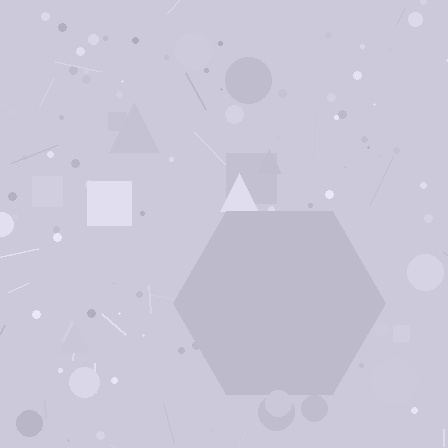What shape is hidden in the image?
A hexagon is hidden in the image.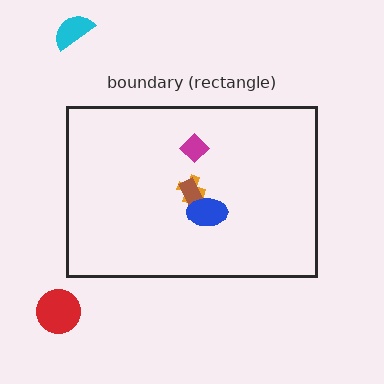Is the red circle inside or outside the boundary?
Outside.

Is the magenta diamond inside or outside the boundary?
Inside.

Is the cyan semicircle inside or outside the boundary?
Outside.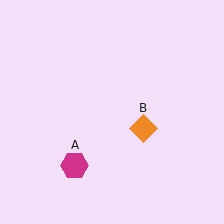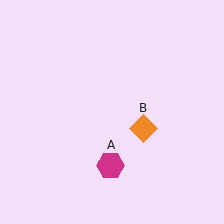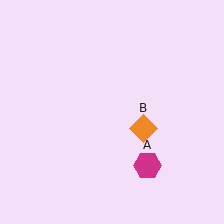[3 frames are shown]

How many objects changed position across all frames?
1 object changed position: magenta hexagon (object A).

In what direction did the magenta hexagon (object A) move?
The magenta hexagon (object A) moved right.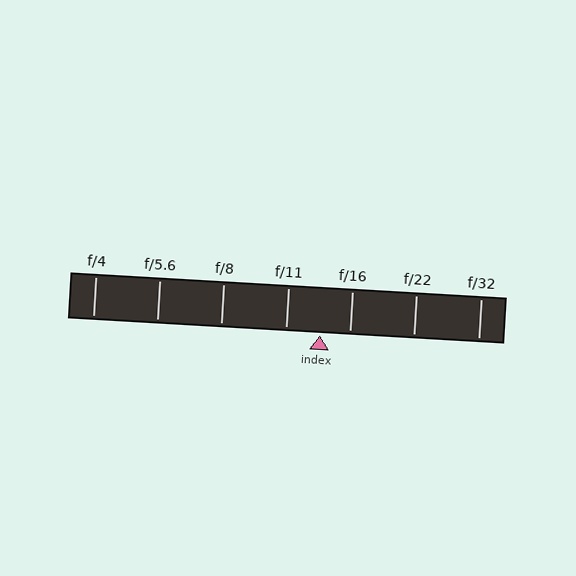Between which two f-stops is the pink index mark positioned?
The index mark is between f/11 and f/16.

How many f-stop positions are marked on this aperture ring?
There are 7 f-stop positions marked.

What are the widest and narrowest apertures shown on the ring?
The widest aperture shown is f/4 and the narrowest is f/32.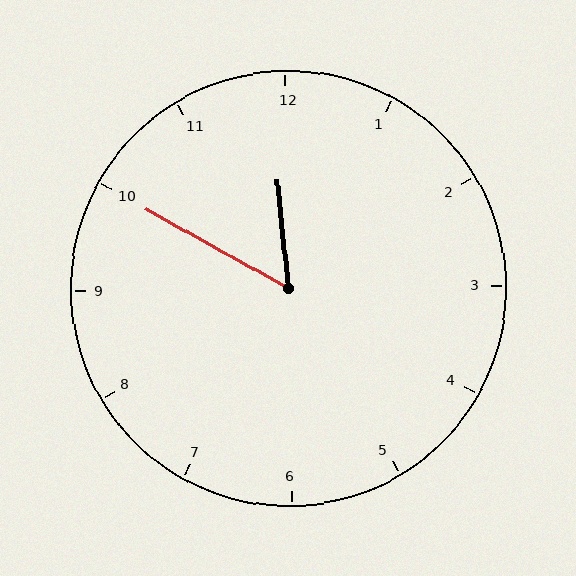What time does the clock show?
11:50.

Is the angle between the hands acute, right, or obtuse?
It is acute.